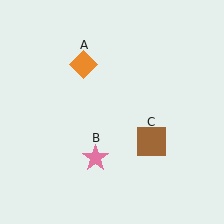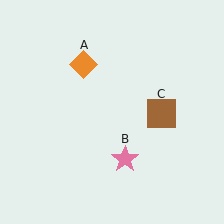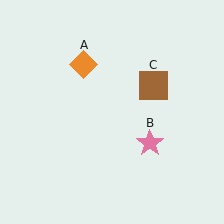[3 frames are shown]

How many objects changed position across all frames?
2 objects changed position: pink star (object B), brown square (object C).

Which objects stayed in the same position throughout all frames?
Orange diamond (object A) remained stationary.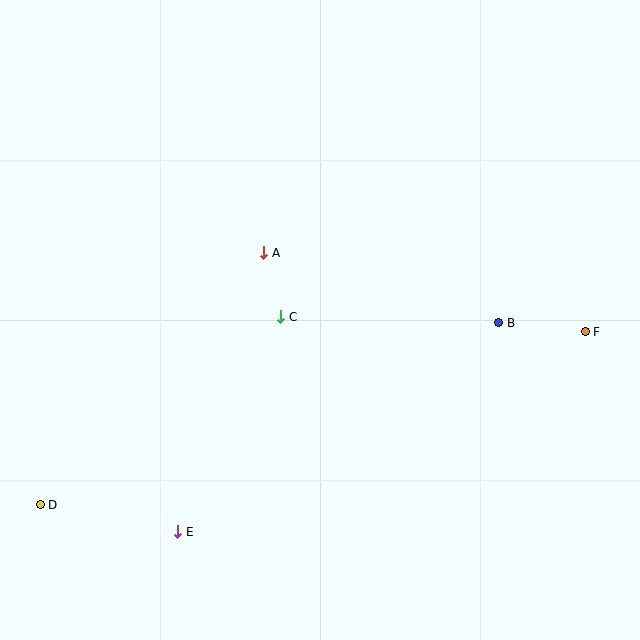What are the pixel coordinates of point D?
Point D is at (40, 505).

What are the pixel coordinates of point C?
Point C is at (281, 317).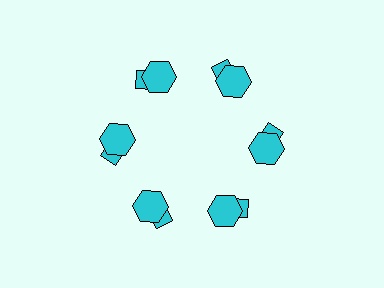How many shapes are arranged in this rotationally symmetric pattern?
There are 12 shapes, arranged in 6 groups of 2.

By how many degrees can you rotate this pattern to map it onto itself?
The pattern maps onto itself every 60 degrees of rotation.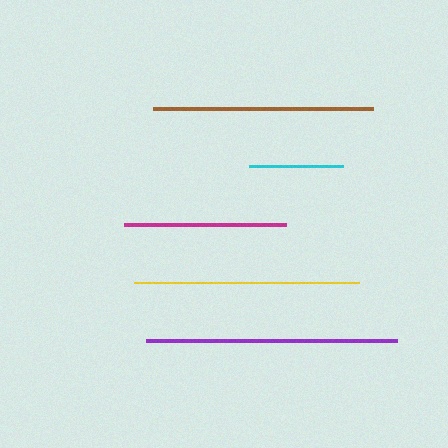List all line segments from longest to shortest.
From longest to shortest: purple, yellow, brown, magenta, cyan.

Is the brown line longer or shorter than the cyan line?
The brown line is longer than the cyan line.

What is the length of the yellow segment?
The yellow segment is approximately 226 pixels long.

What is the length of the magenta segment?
The magenta segment is approximately 162 pixels long.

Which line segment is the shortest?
The cyan line is the shortest at approximately 95 pixels.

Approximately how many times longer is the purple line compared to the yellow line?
The purple line is approximately 1.1 times the length of the yellow line.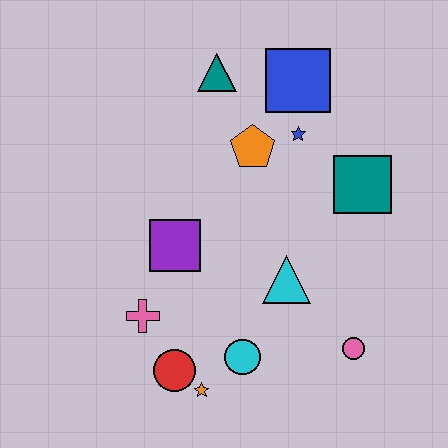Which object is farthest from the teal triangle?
The orange star is farthest from the teal triangle.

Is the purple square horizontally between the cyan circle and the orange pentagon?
No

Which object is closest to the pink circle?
The cyan triangle is closest to the pink circle.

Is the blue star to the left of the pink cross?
No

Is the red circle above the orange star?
Yes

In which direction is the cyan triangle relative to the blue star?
The cyan triangle is below the blue star.